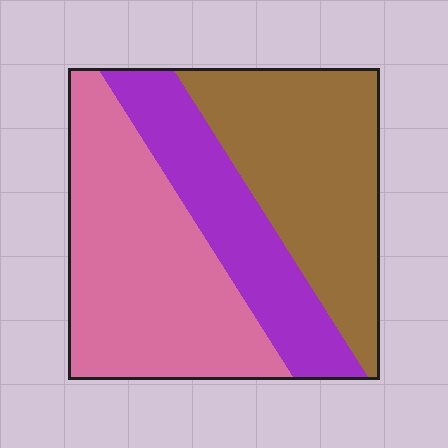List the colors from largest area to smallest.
From largest to smallest: pink, brown, purple.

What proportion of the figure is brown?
Brown covers 35% of the figure.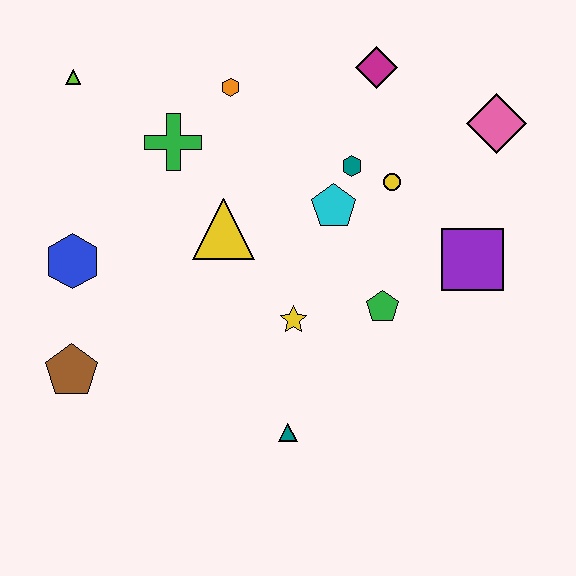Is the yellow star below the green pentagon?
Yes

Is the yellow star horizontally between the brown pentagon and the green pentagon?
Yes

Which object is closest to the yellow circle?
The teal hexagon is closest to the yellow circle.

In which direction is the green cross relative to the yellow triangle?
The green cross is above the yellow triangle.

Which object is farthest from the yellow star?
The lime triangle is farthest from the yellow star.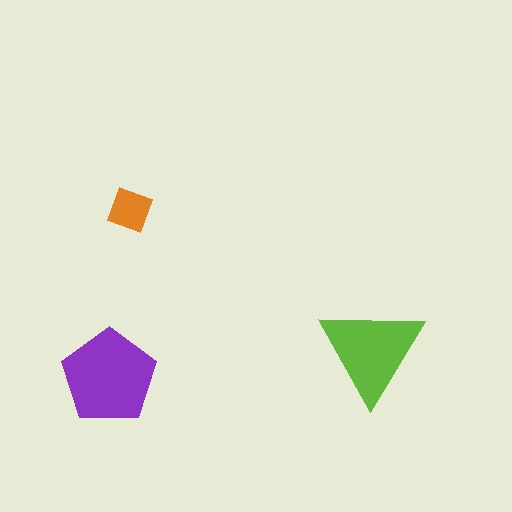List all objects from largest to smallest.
The purple pentagon, the lime triangle, the orange diamond.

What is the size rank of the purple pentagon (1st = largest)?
1st.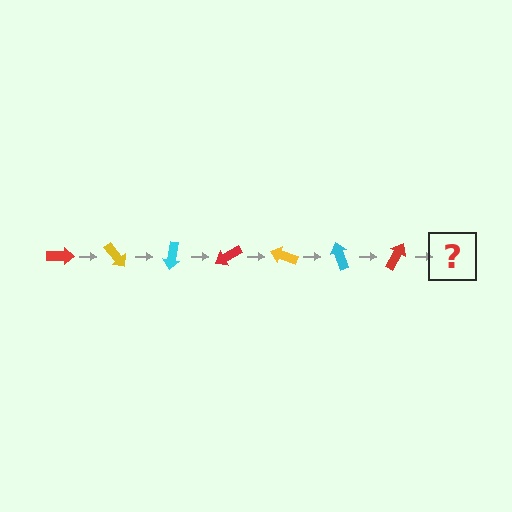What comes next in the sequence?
The next element should be a yellow arrow, rotated 350 degrees from the start.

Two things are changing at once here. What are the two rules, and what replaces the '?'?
The two rules are that it rotates 50 degrees each step and the color cycles through red, yellow, and cyan. The '?' should be a yellow arrow, rotated 350 degrees from the start.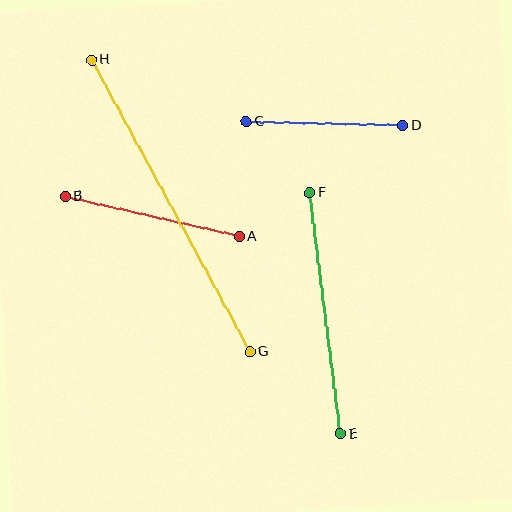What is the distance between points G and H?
The distance is approximately 332 pixels.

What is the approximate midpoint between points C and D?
The midpoint is at approximately (324, 123) pixels.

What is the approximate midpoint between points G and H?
The midpoint is at approximately (171, 206) pixels.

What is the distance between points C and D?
The distance is approximately 157 pixels.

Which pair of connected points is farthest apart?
Points G and H are farthest apart.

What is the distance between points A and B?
The distance is approximately 179 pixels.